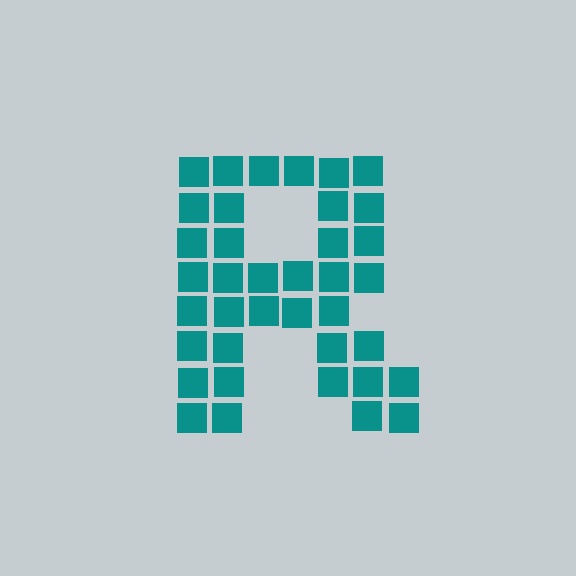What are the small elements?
The small elements are squares.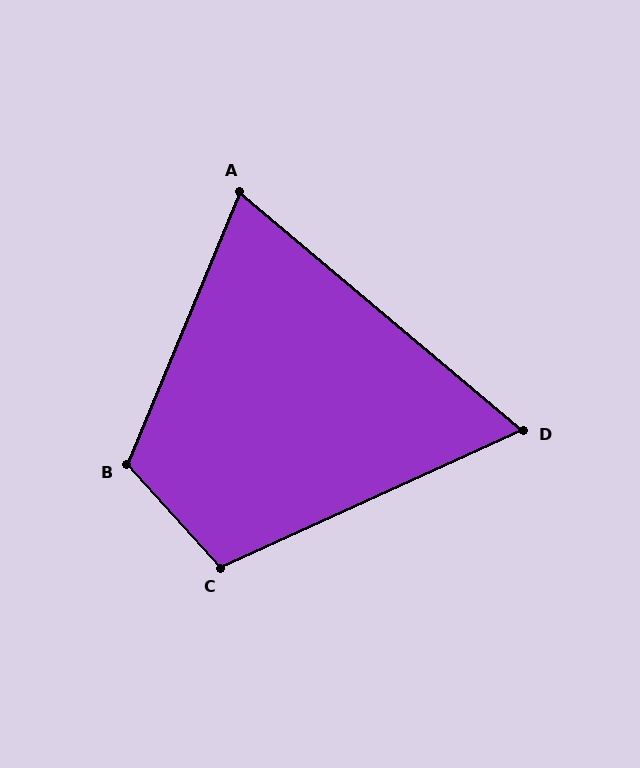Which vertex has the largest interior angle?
B, at approximately 115 degrees.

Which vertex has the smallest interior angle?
D, at approximately 65 degrees.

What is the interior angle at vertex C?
Approximately 108 degrees (obtuse).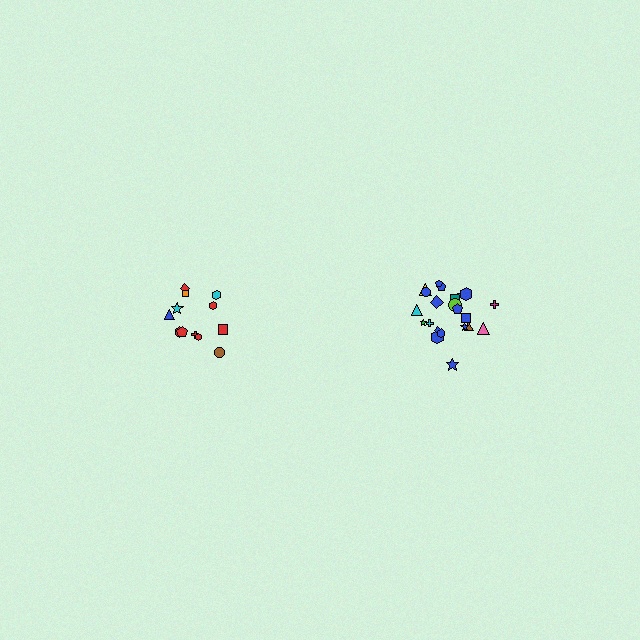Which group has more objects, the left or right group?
The right group.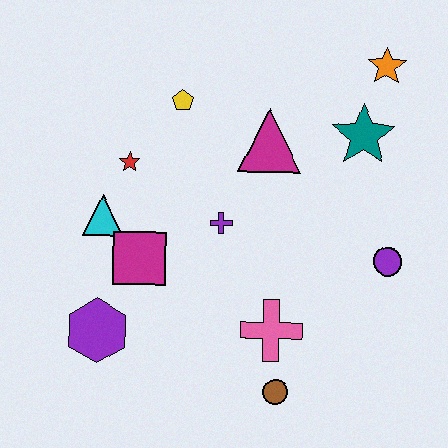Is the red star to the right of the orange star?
No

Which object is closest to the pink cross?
The brown circle is closest to the pink cross.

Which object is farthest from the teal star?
The purple hexagon is farthest from the teal star.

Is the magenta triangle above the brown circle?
Yes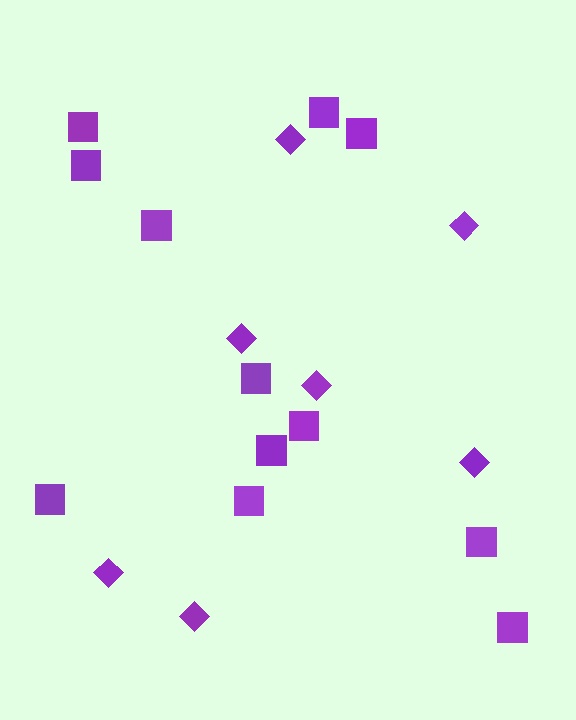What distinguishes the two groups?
There are 2 groups: one group of diamonds (7) and one group of squares (12).